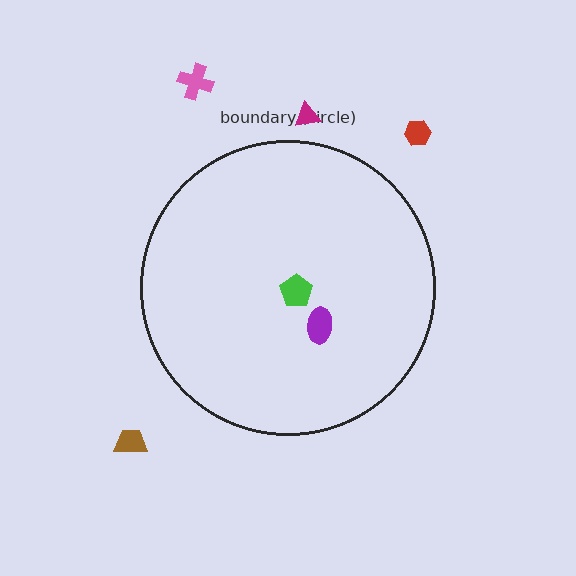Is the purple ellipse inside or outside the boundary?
Inside.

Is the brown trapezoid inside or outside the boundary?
Outside.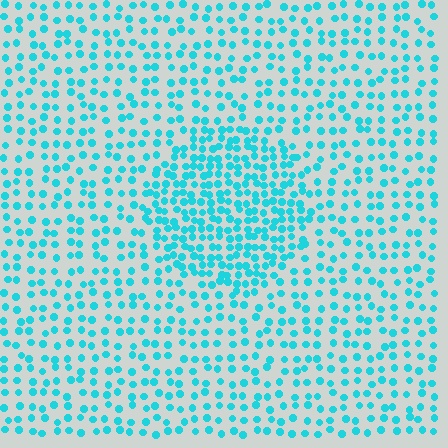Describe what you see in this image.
The image contains small cyan elements arranged at two different densities. A circle-shaped region is visible where the elements are more densely packed than the surrounding area.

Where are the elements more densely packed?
The elements are more densely packed inside the circle boundary.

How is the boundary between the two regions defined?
The boundary is defined by a change in element density (approximately 1.9x ratio). All elements are the same color, size, and shape.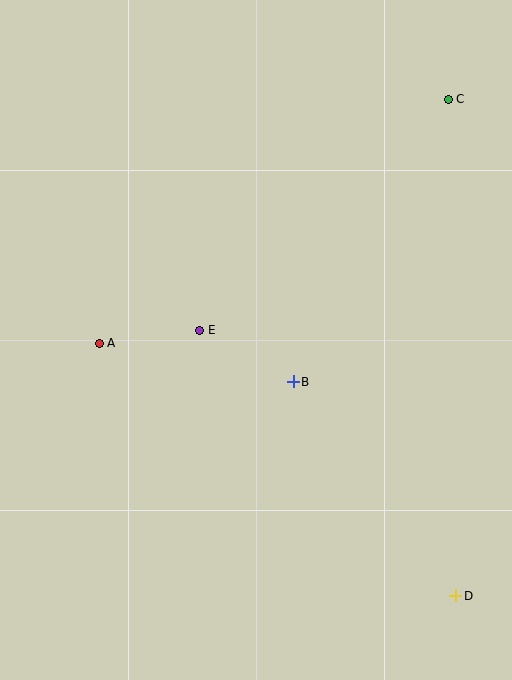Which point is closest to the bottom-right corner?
Point D is closest to the bottom-right corner.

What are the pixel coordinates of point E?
Point E is at (200, 330).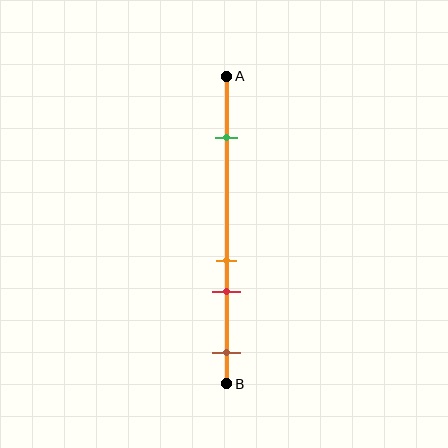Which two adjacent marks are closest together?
The orange and red marks are the closest adjacent pair.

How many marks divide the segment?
There are 4 marks dividing the segment.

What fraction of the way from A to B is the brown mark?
The brown mark is approximately 90% (0.9) of the way from A to B.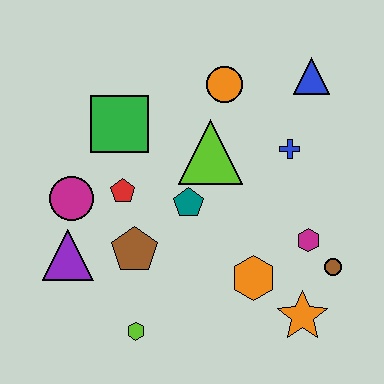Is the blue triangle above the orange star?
Yes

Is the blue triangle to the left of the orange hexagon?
No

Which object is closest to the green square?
The red pentagon is closest to the green square.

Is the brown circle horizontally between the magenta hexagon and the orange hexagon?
No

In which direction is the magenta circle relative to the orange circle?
The magenta circle is to the left of the orange circle.